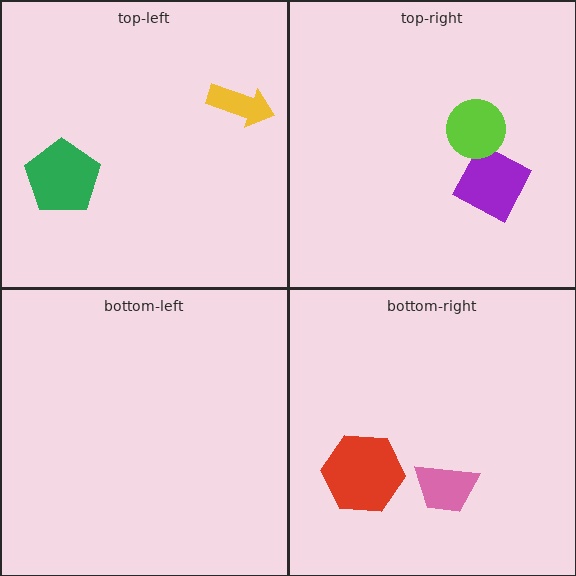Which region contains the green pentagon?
The top-left region.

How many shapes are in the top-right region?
2.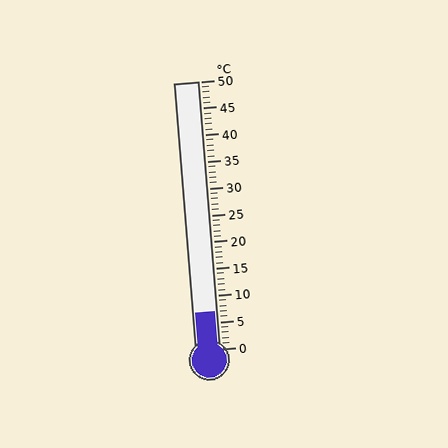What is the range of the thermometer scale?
The thermometer scale ranges from 0°C to 50°C.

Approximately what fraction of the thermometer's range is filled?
The thermometer is filled to approximately 15% of its range.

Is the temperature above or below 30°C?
The temperature is below 30°C.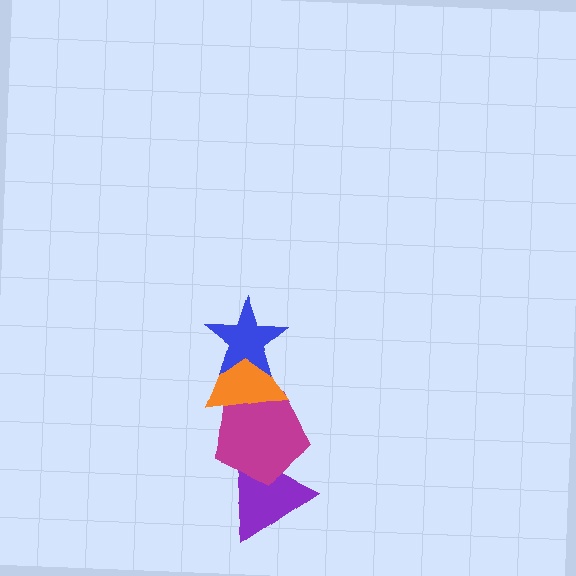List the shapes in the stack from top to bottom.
From top to bottom: the blue star, the orange triangle, the magenta pentagon, the purple triangle.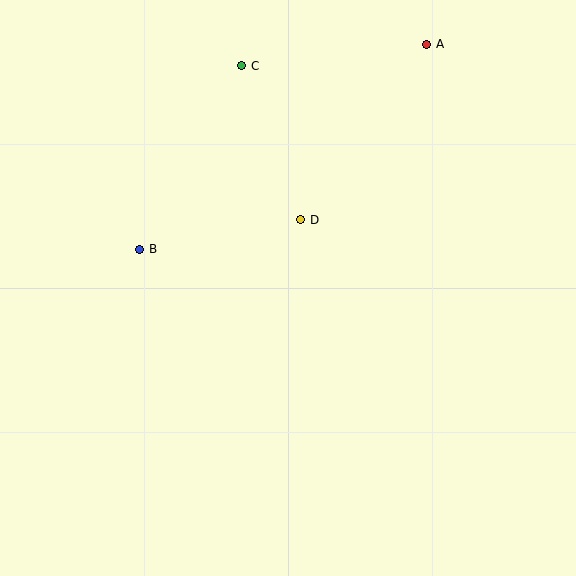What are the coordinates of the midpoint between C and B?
The midpoint between C and B is at (191, 157).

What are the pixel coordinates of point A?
Point A is at (427, 44).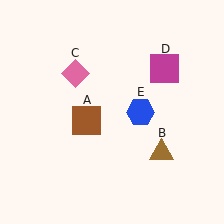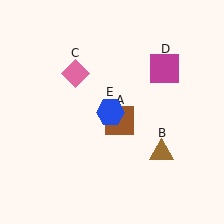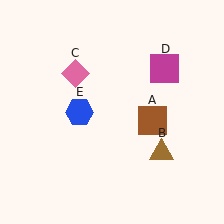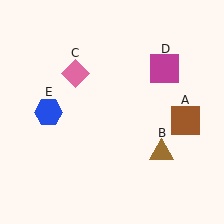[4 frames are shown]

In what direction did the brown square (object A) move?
The brown square (object A) moved right.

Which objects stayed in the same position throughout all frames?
Brown triangle (object B) and pink diamond (object C) and magenta square (object D) remained stationary.